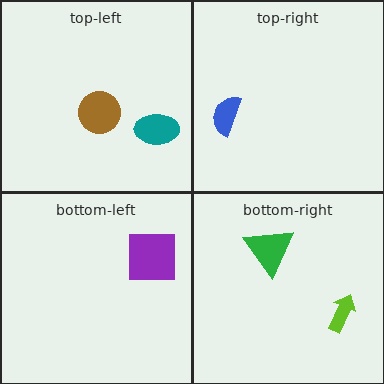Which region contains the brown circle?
The top-left region.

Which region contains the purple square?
The bottom-left region.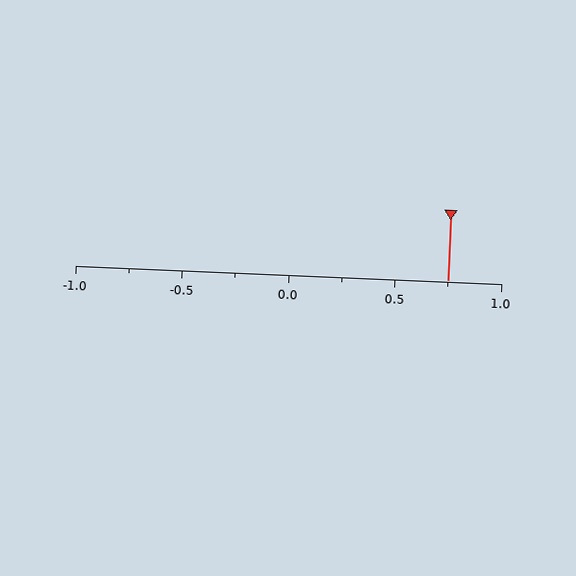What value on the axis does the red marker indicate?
The marker indicates approximately 0.75.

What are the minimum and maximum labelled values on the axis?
The axis runs from -1.0 to 1.0.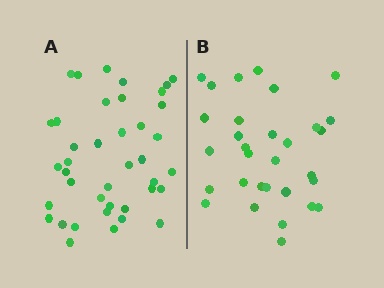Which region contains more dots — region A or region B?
Region A (the left region) has more dots.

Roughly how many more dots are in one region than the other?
Region A has roughly 8 or so more dots than region B.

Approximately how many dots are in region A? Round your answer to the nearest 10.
About 40 dots.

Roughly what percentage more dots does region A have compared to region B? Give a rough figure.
About 30% more.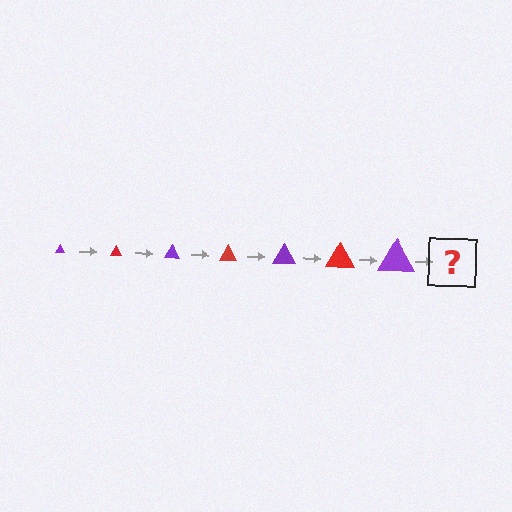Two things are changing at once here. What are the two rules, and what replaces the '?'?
The two rules are that the triangle grows larger each step and the color cycles through purple and red. The '?' should be a red triangle, larger than the previous one.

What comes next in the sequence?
The next element should be a red triangle, larger than the previous one.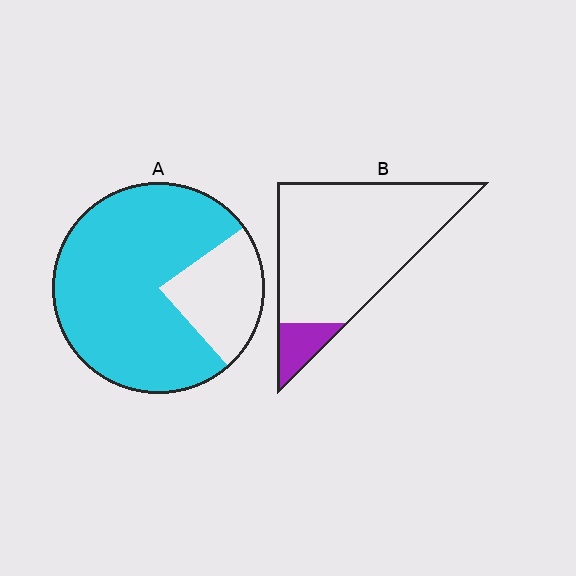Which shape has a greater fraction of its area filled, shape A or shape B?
Shape A.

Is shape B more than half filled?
No.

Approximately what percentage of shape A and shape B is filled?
A is approximately 75% and B is approximately 10%.